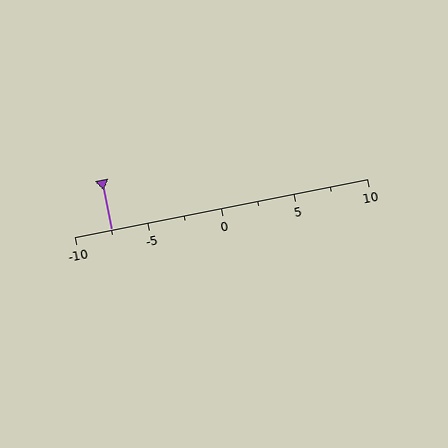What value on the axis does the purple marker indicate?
The marker indicates approximately -7.5.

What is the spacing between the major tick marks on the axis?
The major ticks are spaced 5 apart.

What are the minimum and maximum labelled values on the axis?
The axis runs from -10 to 10.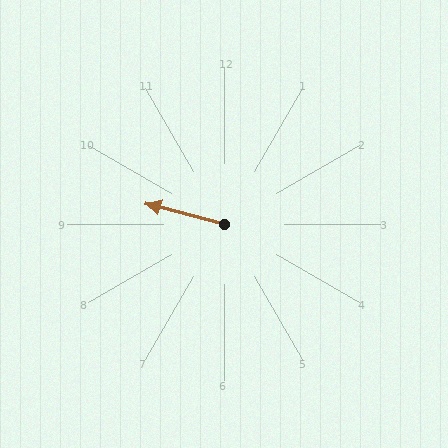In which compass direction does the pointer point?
West.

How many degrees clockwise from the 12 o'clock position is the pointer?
Approximately 285 degrees.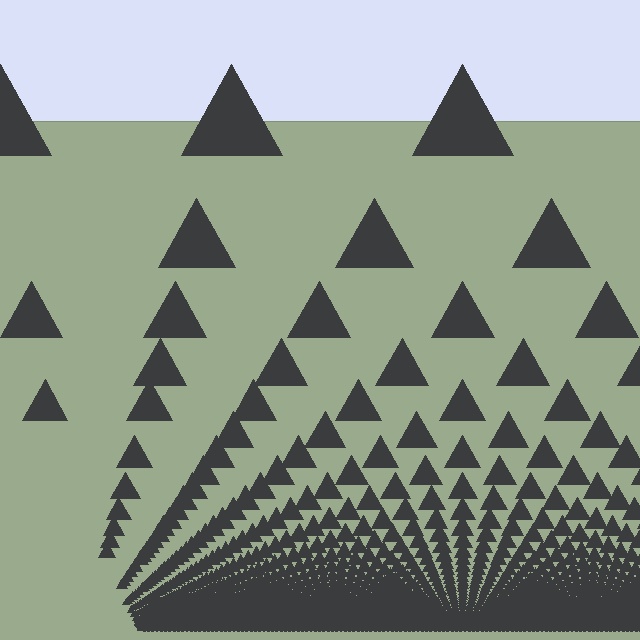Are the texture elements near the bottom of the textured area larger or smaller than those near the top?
Smaller. The gradient is inverted — elements near the bottom are smaller and denser.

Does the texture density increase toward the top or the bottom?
Density increases toward the bottom.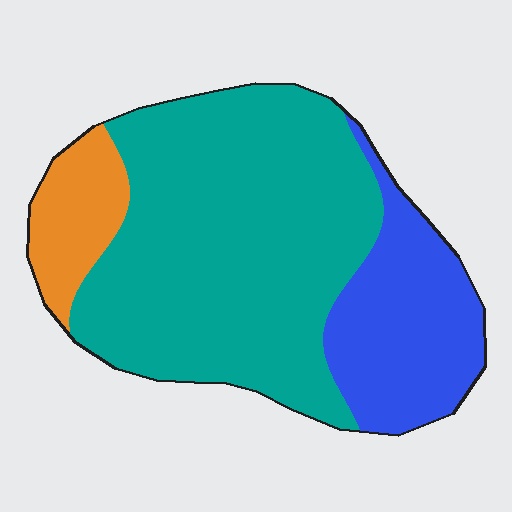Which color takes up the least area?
Orange, at roughly 10%.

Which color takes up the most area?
Teal, at roughly 65%.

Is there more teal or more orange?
Teal.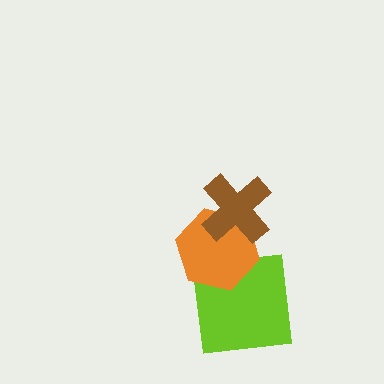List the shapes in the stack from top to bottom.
From top to bottom: the brown cross, the orange hexagon, the lime square.